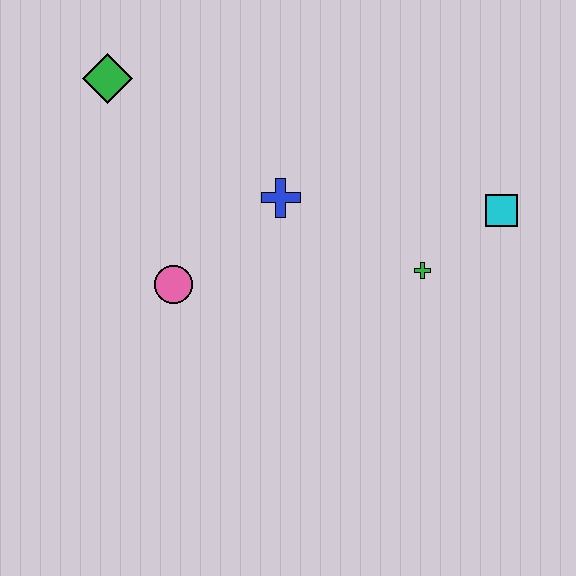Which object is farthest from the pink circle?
The cyan square is farthest from the pink circle.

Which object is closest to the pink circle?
The blue cross is closest to the pink circle.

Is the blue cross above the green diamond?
No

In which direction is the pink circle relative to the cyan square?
The pink circle is to the left of the cyan square.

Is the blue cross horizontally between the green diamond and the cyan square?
Yes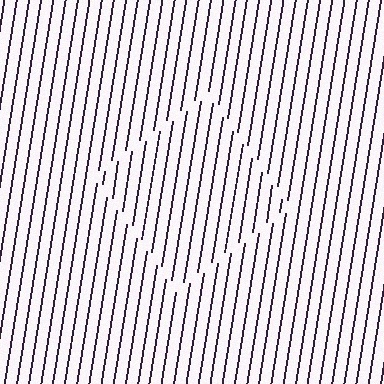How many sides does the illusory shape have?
4 sides — the line-ends trace a square.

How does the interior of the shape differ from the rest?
The interior of the shape contains the same grating, shifted by half a period — the contour is defined by the phase discontinuity where line-ends from the inner and outer gratings abut.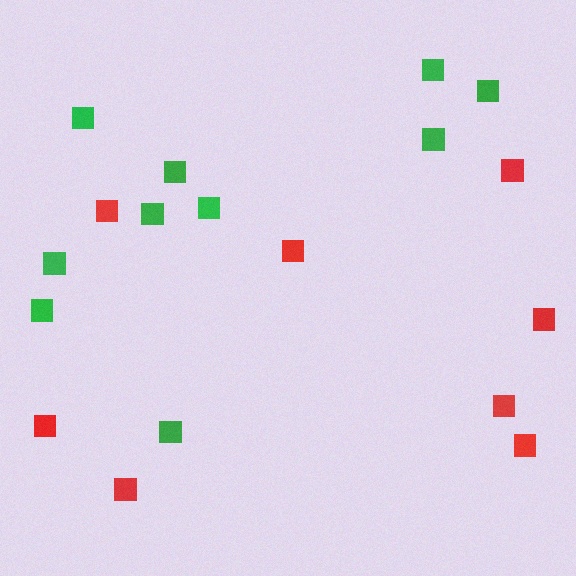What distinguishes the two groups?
There are 2 groups: one group of green squares (10) and one group of red squares (8).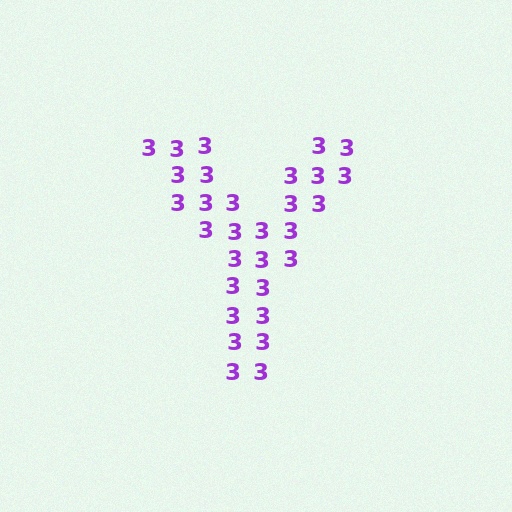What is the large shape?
The large shape is the letter Y.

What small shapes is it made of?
It is made of small digit 3's.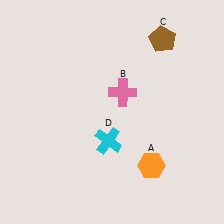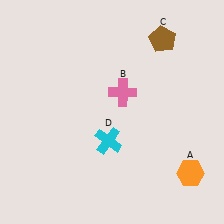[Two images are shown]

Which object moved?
The orange hexagon (A) moved right.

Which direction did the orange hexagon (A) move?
The orange hexagon (A) moved right.